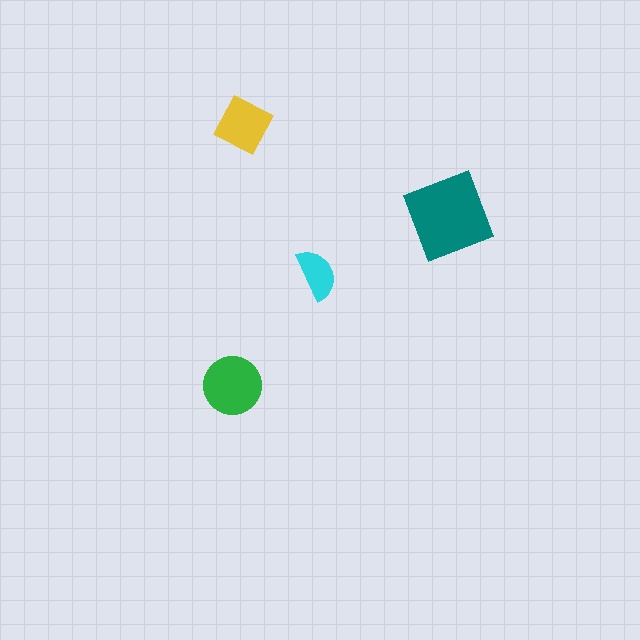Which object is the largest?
The teal square.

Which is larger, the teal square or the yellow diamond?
The teal square.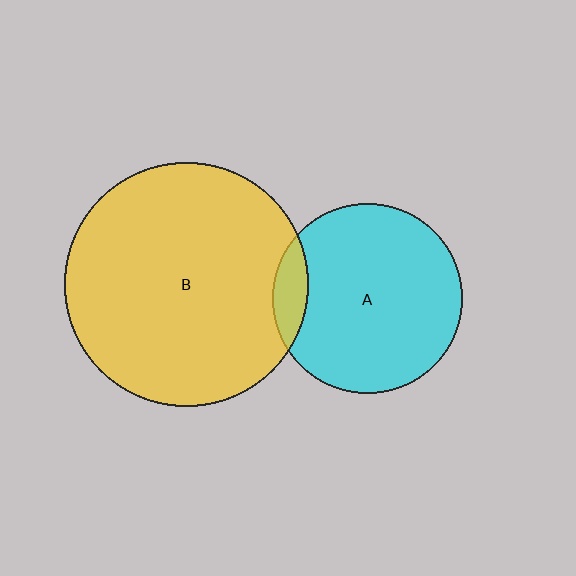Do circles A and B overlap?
Yes.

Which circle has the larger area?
Circle B (yellow).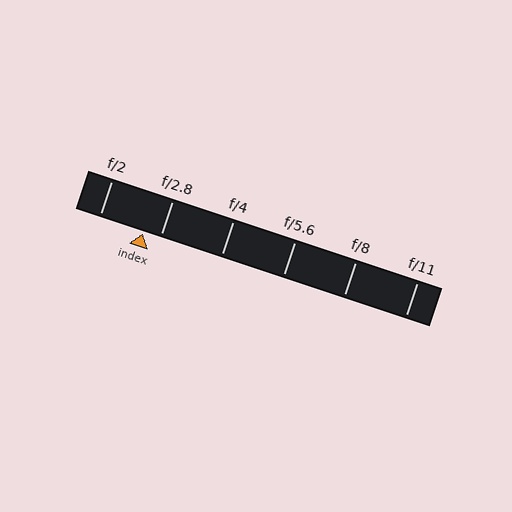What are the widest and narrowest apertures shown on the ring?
The widest aperture shown is f/2 and the narrowest is f/11.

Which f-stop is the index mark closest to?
The index mark is closest to f/2.8.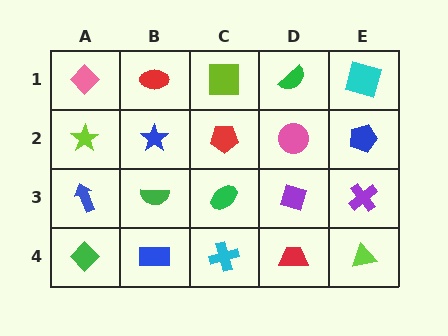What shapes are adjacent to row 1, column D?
A pink circle (row 2, column D), a lime square (row 1, column C), a cyan square (row 1, column E).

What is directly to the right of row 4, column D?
A lime triangle.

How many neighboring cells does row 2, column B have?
4.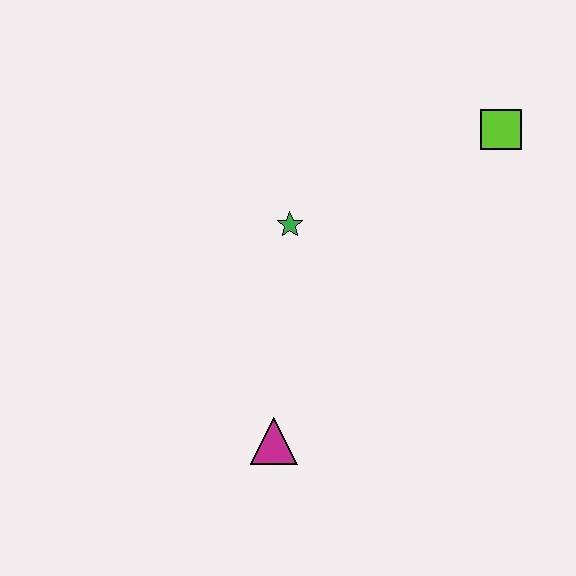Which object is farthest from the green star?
The lime square is farthest from the green star.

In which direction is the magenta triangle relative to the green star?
The magenta triangle is below the green star.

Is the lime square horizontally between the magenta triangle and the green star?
No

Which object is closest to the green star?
The magenta triangle is closest to the green star.